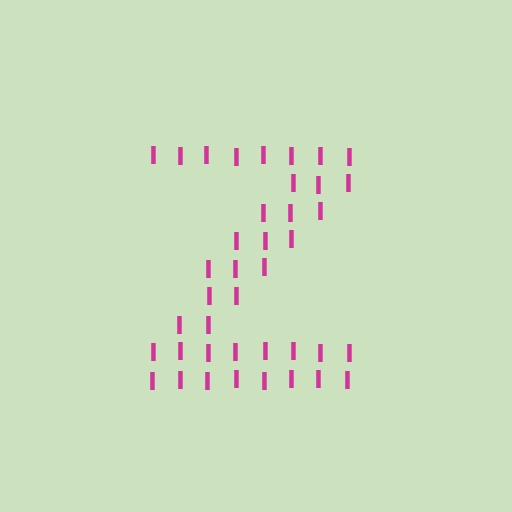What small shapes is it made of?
It is made of small letter I's.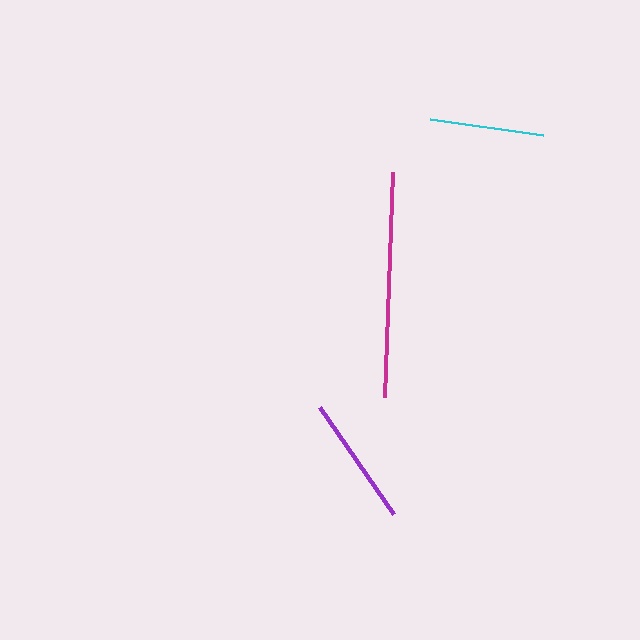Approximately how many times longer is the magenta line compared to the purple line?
The magenta line is approximately 1.7 times the length of the purple line.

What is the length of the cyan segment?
The cyan segment is approximately 114 pixels long.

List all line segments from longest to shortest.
From longest to shortest: magenta, purple, cyan.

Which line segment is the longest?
The magenta line is the longest at approximately 225 pixels.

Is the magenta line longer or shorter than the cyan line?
The magenta line is longer than the cyan line.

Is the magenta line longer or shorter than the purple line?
The magenta line is longer than the purple line.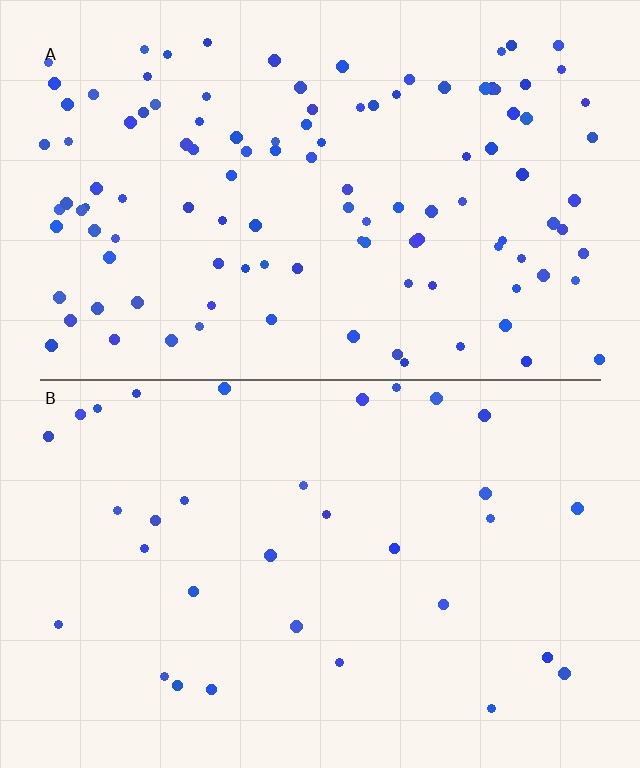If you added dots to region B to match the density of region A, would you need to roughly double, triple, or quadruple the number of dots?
Approximately triple.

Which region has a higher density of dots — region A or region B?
A (the top).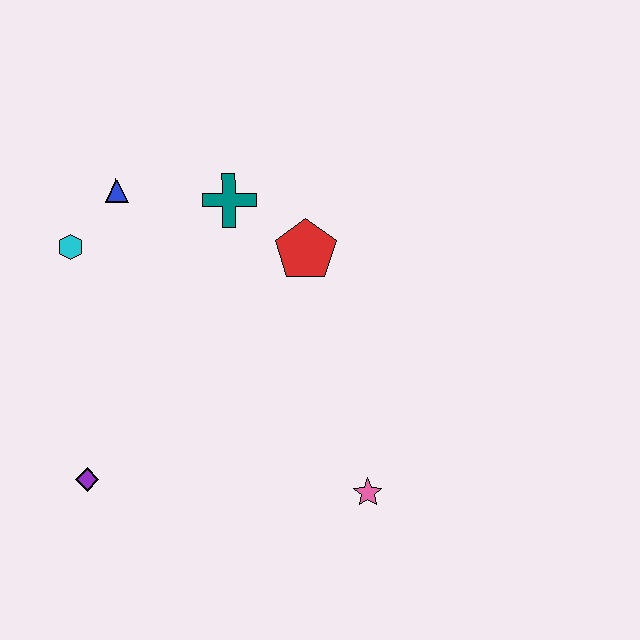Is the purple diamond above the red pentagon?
No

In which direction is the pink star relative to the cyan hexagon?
The pink star is to the right of the cyan hexagon.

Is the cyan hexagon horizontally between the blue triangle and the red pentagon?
No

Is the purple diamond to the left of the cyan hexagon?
No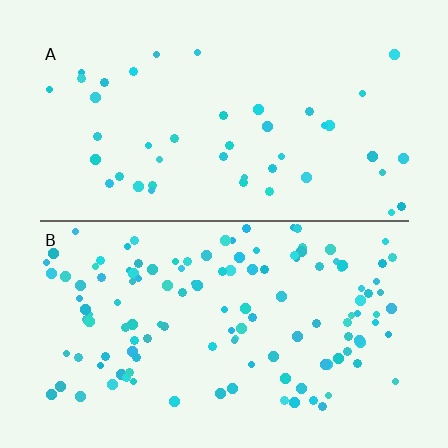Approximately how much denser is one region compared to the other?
Approximately 2.9× — region B over region A.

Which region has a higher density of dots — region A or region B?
B (the bottom).